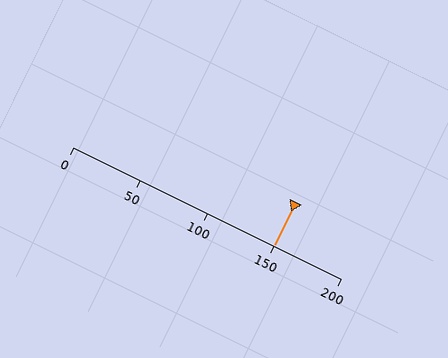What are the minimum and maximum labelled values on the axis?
The axis runs from 0 to 200.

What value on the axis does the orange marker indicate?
The marker indicates approximately 150.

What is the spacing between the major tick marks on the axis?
The major ticks are spaced 50 apart.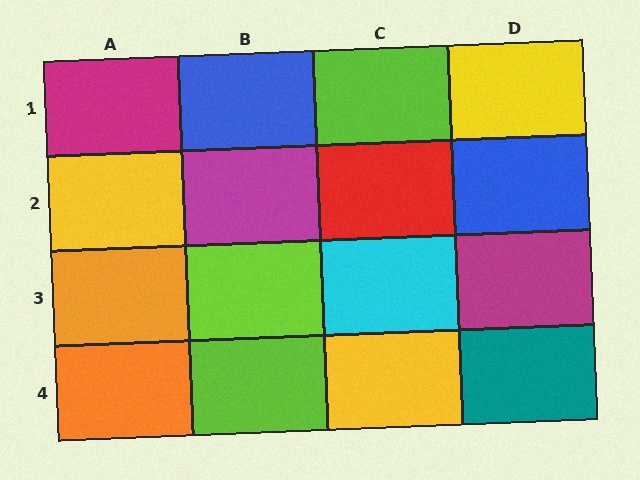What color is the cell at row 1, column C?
Lime.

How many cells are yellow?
3 cells are yellow.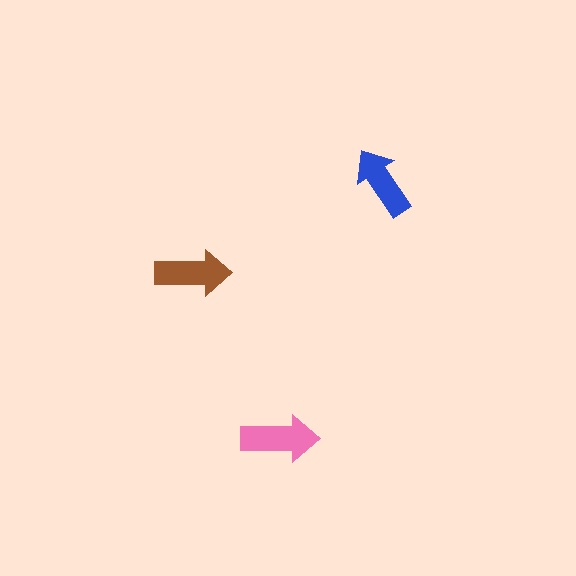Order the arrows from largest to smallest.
the pink one, the brown one, the blue one.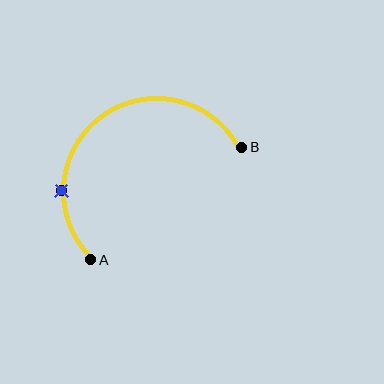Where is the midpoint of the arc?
The arc midpoint is the point on the curve farthest from the straight line joining A and B. It sits above and to the left of that line.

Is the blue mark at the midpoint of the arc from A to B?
No. The blue mark lies on the arc but is closer to endpoint A. The arc midpoint would be at the point on the curve equidistant along the arc from both A and B.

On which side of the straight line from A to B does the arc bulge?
The arc bulges above and to the left of the straight line connecting A and B.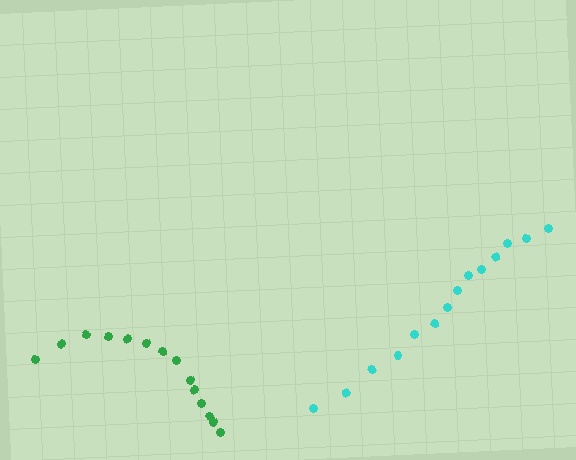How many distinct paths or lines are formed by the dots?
There are 2 distinct paths.